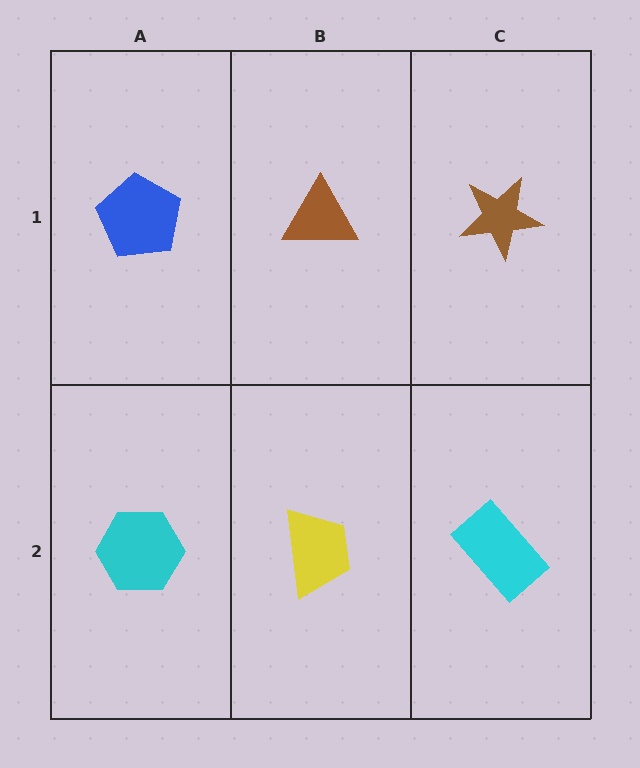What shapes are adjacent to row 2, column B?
A brown triangle (row 1, column B), a cyan hexagon (row 2, column A), a cyan rectangle (row 2, column C).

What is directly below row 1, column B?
A yellow trapezoid.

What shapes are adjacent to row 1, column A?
A cyan hexagon (row 2, column A), a brown triangle (row 1, column B).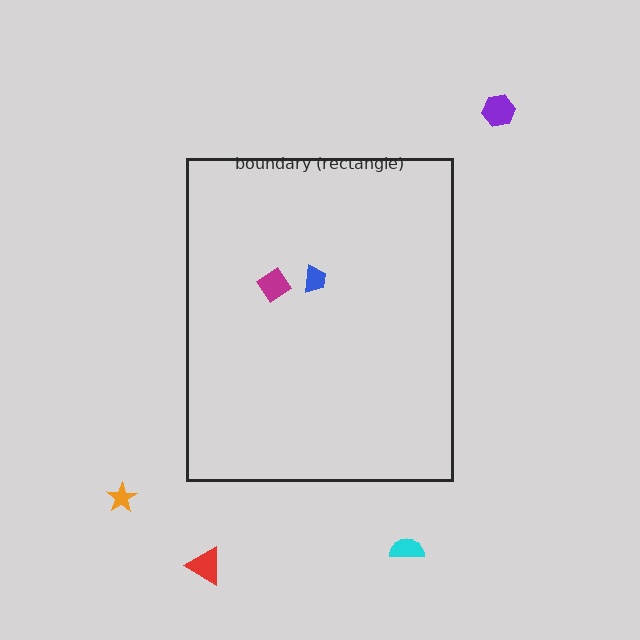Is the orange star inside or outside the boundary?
Outside.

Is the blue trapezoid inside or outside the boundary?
Inside.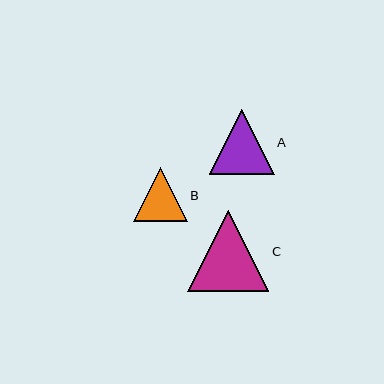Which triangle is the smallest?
Triangle B is the smallest with a size of approximately 54 pixels.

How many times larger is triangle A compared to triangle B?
Triangle A is approximately 1.2 times the size of triangle B.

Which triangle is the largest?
Triangle C is the largest with a size of approximately 81 pixels.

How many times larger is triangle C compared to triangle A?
Triangle C is approximately 1.3 times the size of triangle A.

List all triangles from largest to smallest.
From largest to smallest: C, A, B.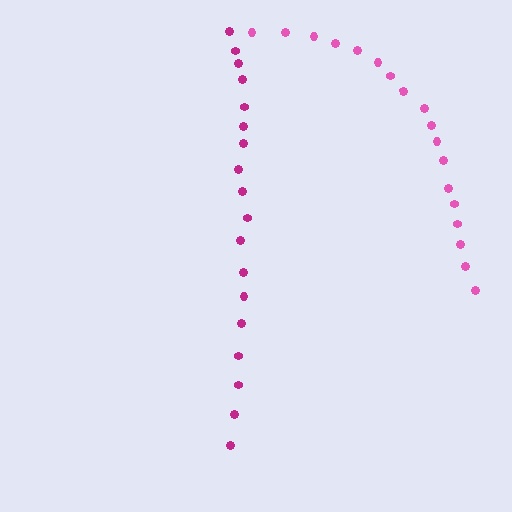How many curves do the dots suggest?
There are 2 distinct paths.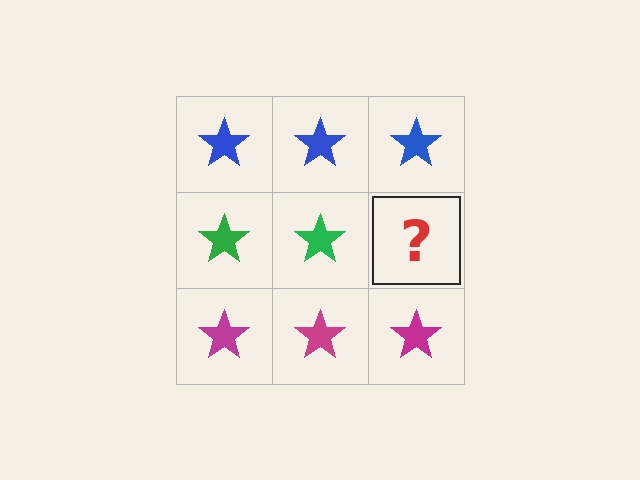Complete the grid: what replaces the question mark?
The question mark should be replaced with a green star.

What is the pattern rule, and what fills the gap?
The rule is that each row has a consistent color. The gap should be filled with a green star.